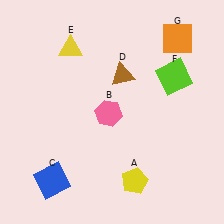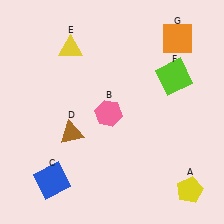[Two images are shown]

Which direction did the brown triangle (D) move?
The brown triangle (D) moved down.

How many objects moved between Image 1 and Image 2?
2 objects moved between the two images.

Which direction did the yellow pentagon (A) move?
The yellow pentagon (A) moved right.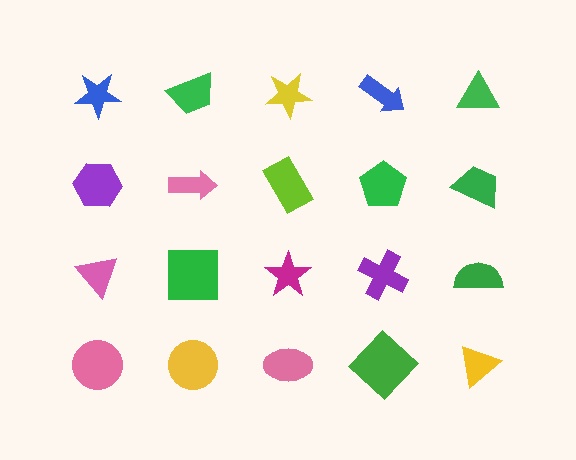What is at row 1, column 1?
A blue star.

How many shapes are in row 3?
5 shapes.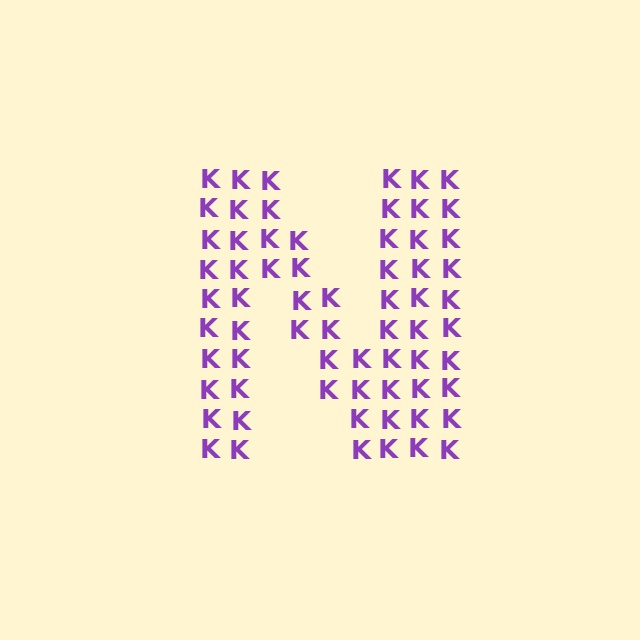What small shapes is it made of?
It is made of small letter K's.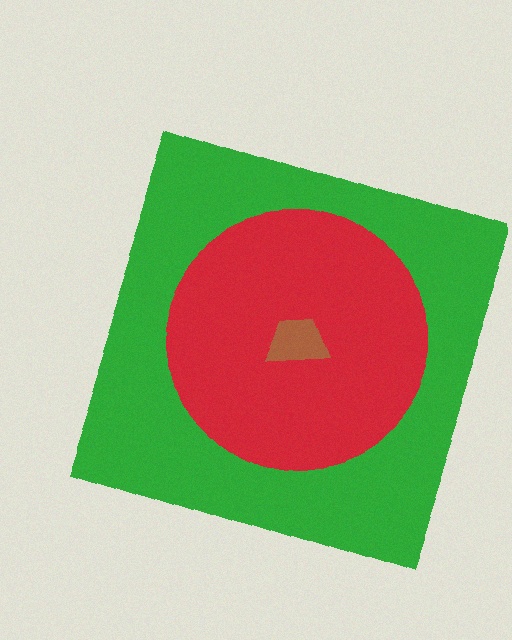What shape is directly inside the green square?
The red circle.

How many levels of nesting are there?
3.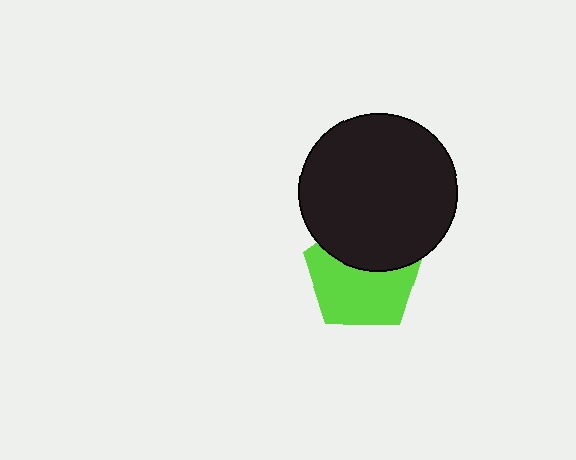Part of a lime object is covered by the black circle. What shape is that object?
It is a pentagon.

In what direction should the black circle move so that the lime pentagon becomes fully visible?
The black circle should move up. That is the shortest direction to clear the overlap and leave the lime pentagon fully visible.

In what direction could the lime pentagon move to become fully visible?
The lime pentagon could move down. That would shift it out from behind the black circle entirely.